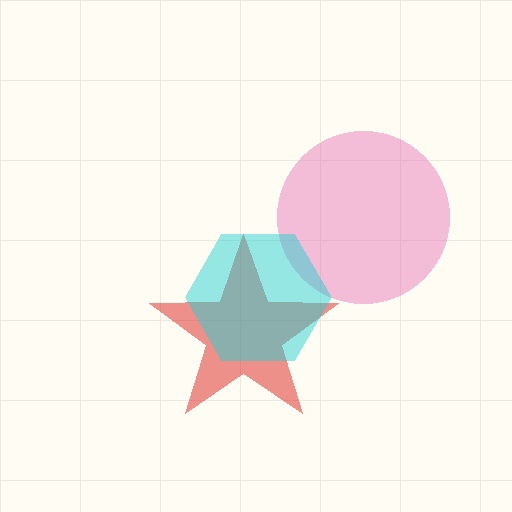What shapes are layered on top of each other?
The layered shapes are: a red star, a pink circle, a cyan hexagon.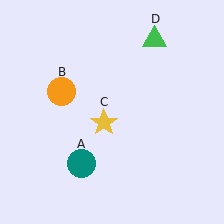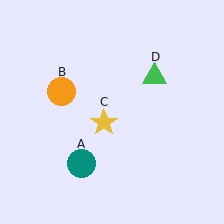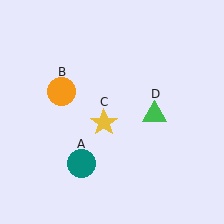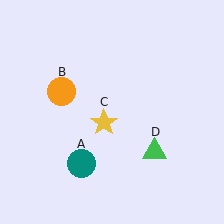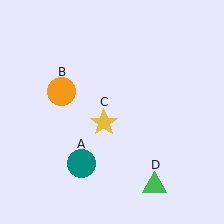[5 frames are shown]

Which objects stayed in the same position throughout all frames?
Teal circle (object A) and orange circle (object B) and yellow star (object C) remained stationary.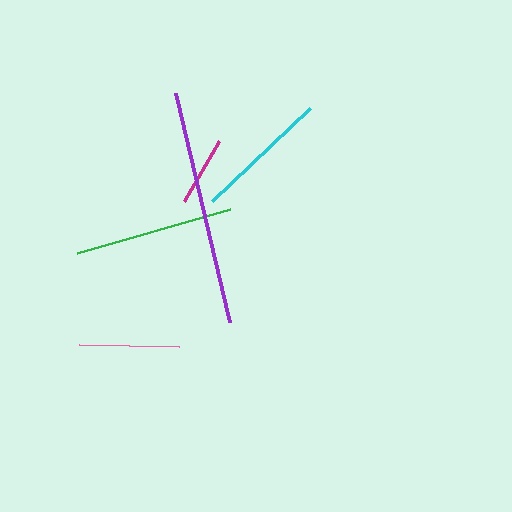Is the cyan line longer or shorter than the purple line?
The purple line is longer than the cyan line.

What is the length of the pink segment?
The pink segment is approximately 99 pixels long.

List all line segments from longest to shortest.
From longest to shortest: purple, green, cyan, pink, magenta.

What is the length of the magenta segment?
The magenta segment is approximately 69 pixels long.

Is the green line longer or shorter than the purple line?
The purple line is longer than the green line.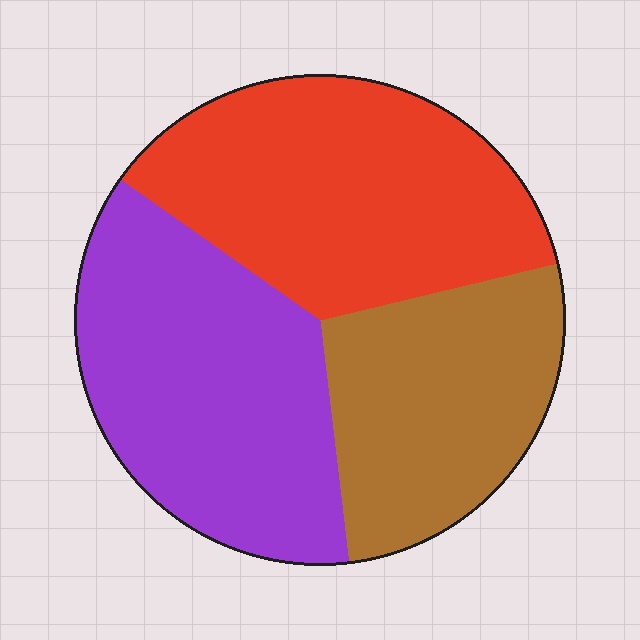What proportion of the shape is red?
Red covers 37% of the shape.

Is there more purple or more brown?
Purple.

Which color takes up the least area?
Brown, at roughly 25%.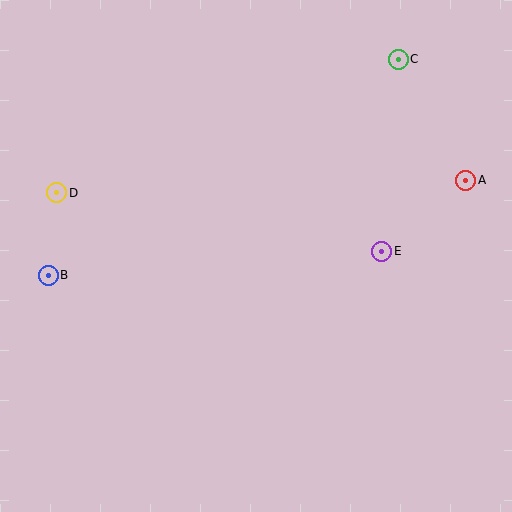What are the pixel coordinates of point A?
Point A is at (466, 180).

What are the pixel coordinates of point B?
Point B is at (48, 275).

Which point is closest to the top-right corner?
Point C is closest to the top-right corner.